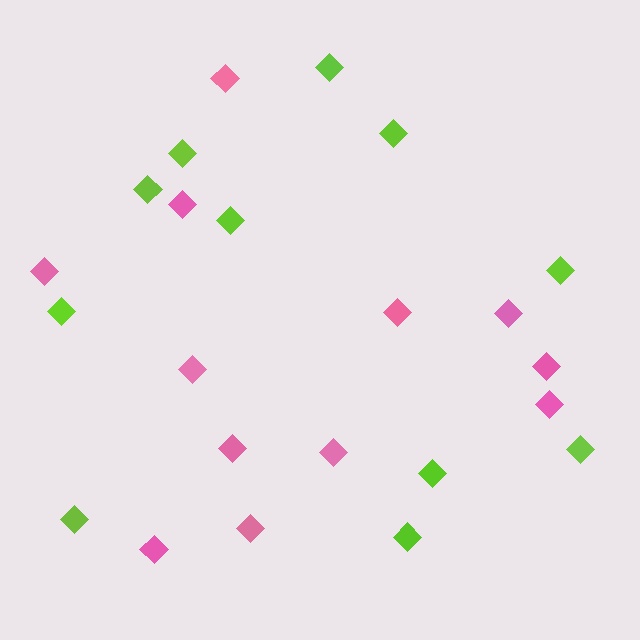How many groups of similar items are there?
There are 2 groups: one group of pink diamonds (12) and one group of lime diamonds (11).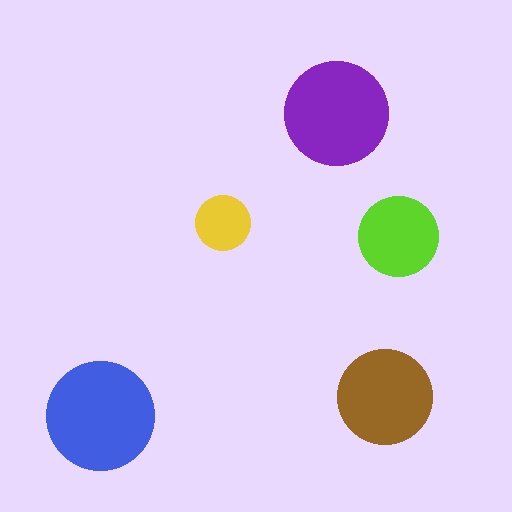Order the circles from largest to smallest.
the blue one, the purple one, the brown one, the lime one, the yellow one.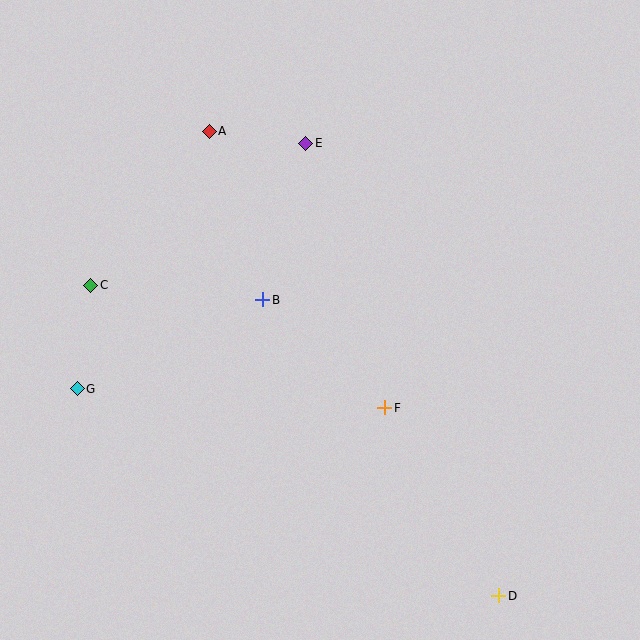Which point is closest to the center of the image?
Point B at (263, 299) is closest to the center.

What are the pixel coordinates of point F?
Point F is at (384, 408).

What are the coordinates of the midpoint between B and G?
The midpoint between B and G is at (170, 344).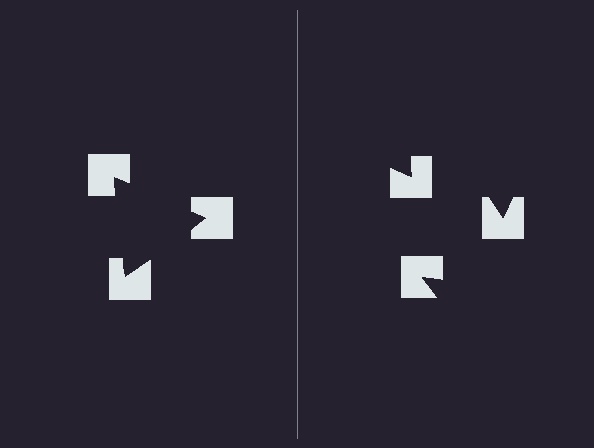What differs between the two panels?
The notched squares are positioned identically on both sides; only the wedge orientations differ. On the left they align to a triangle; on the right they are misaligned.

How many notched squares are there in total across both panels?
6 — 3 on each side.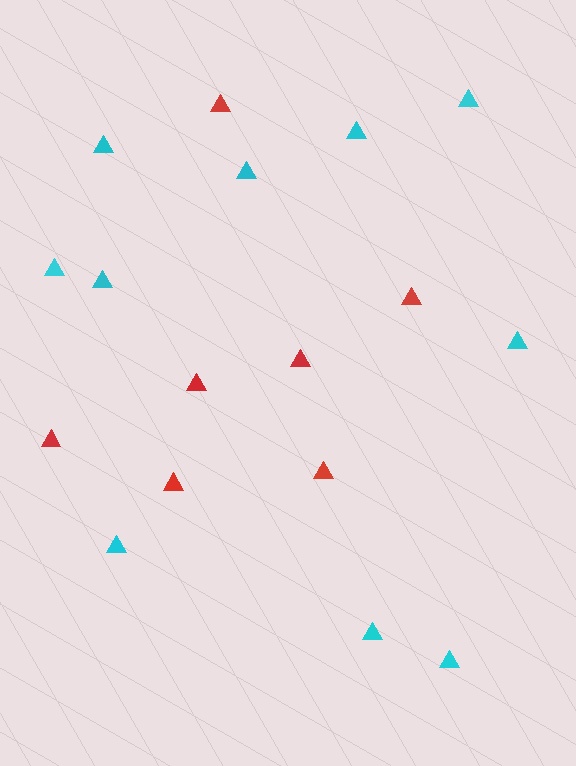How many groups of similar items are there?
There are 2 groups: one group of cyan triangles (10) and one group of red triangles (7).